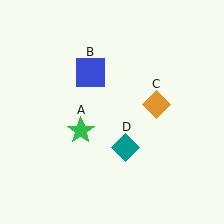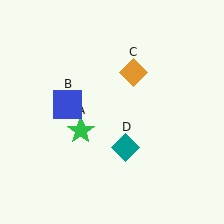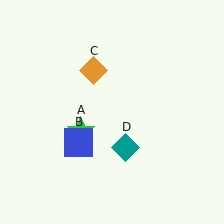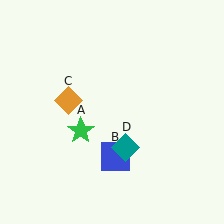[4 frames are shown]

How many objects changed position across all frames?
2 objects changed position: blue square (object B), orange diamond (object C).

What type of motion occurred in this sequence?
The blue square (object B), orange diamond (object C) rotated counterclockwise around the center of the scene.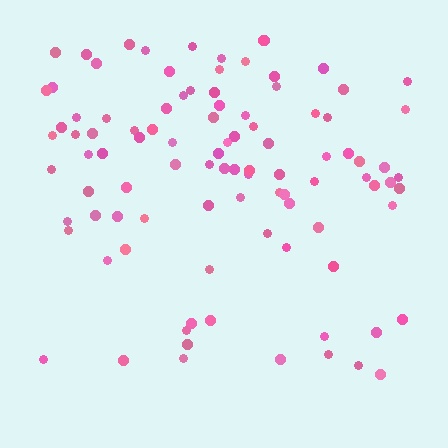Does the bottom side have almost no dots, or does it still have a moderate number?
Still a moderate number, just noticeably fewer than the top.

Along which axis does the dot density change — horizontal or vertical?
Vertical.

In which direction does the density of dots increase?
From bottom to top, with the top side densest.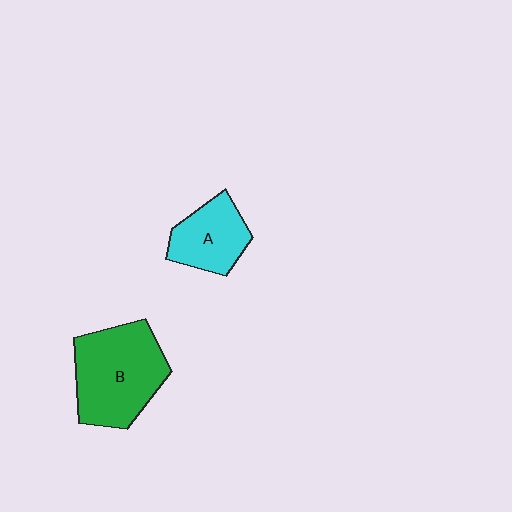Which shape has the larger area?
Shape B (green).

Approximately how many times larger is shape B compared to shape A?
Approximately 1.7 times.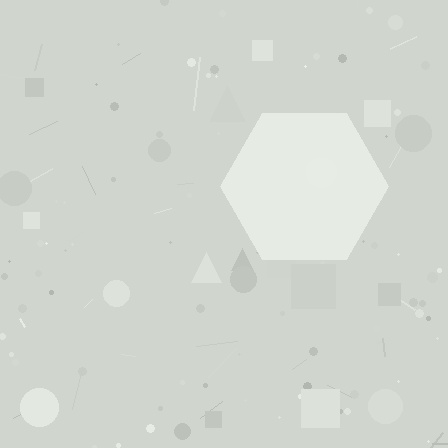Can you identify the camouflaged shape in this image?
The camouflaged shape is a hexagon.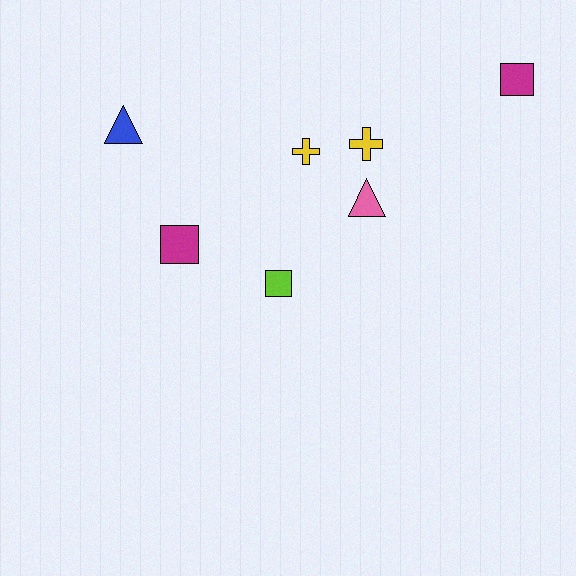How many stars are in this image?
There are no stars.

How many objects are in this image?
There are 7 objects.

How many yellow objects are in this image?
There are 2 yellow objects.